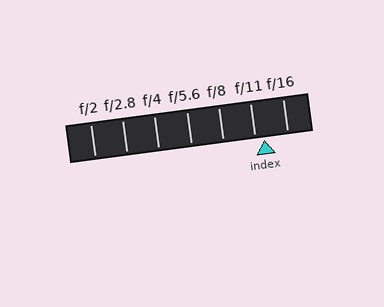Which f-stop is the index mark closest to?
The index mark is closest to f/11.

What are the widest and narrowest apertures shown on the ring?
The widest aperture shown is f/2 and the narrowest is f/16.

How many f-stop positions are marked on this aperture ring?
There are 7 f-stop positions marked.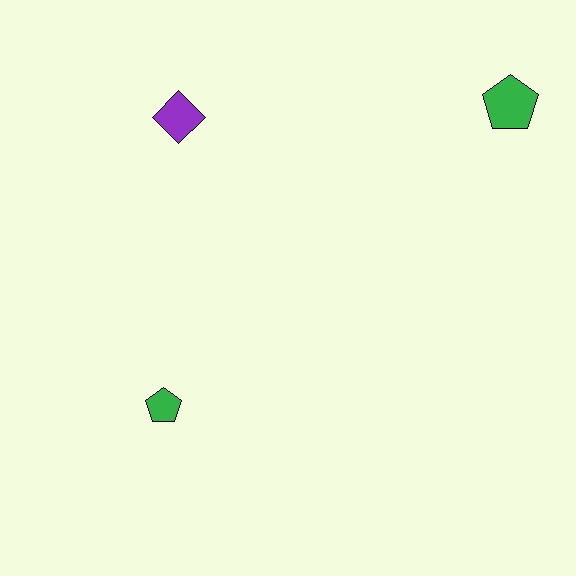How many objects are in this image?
There are 3 objects.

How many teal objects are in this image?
There are no teal objects.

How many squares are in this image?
There are no squares.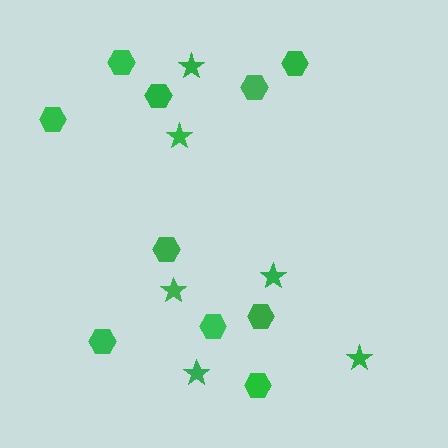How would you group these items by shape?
There are 2 groups: one group of stars (6) and one group of hexagons (10).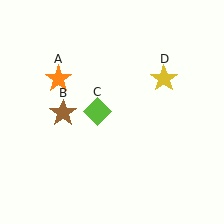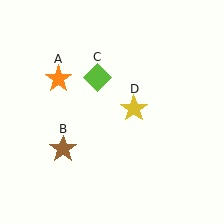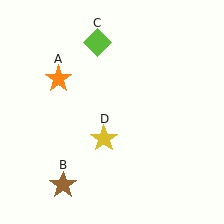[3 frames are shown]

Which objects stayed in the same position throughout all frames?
Orange star (object A) remained stationary.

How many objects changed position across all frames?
3 objects changed position: brown star (object B), lime diamond (object C), yellow star (object D).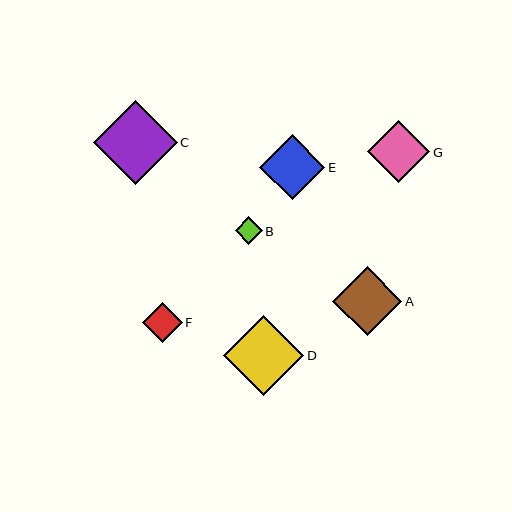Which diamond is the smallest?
Diamond B is the smallest with a size of approximately 27 pixels.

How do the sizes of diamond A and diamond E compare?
Diamond A and diamond E are approximately the same size.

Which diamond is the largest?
Diamond C is the largest with a size of approximately 84 pixels.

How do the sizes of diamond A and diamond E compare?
Diamond A and diamond E are approximately the same size.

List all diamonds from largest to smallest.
From largest to smallest: C, D, A, E, G, F, B.